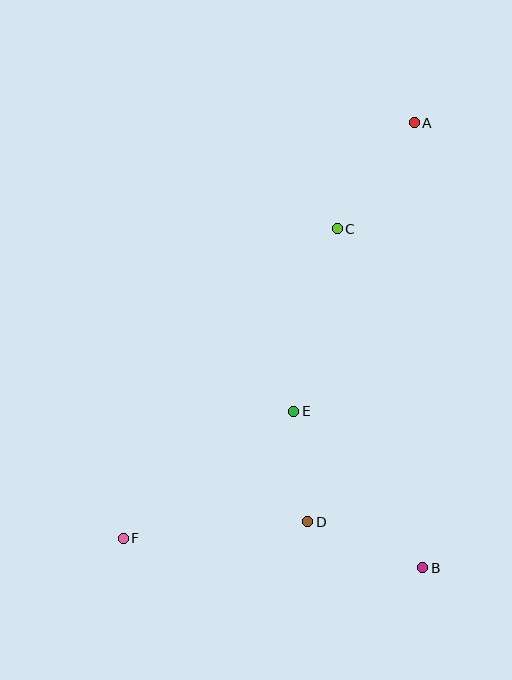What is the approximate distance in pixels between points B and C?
The distance between B and C is approximately 349 pixels.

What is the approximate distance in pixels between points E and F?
The distance between E and F is approximately 213 pixels.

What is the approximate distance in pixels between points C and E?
The distance between C and E is approximately 188 pixels.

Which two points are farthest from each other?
Points A and F are farthest from each other.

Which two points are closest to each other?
Points D and E are closest to each other.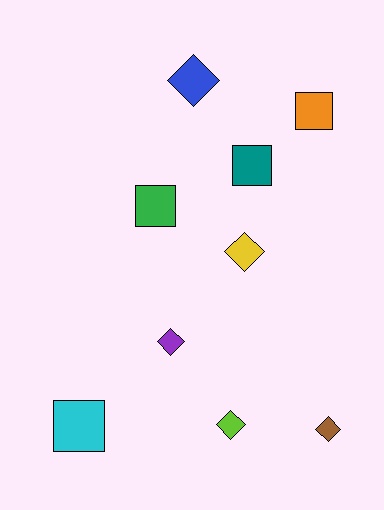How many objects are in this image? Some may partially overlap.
There are 9 objects.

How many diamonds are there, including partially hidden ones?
There are 5 diamonds.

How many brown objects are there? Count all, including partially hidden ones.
There is 1 brown object.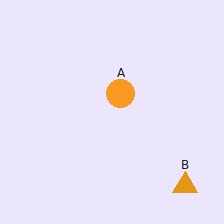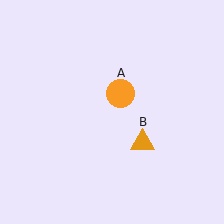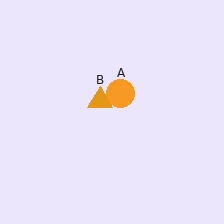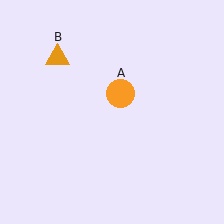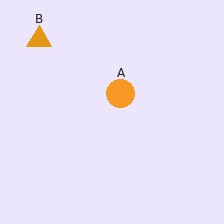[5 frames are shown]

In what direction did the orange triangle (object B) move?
The orange triangle (object B) moved up and to the left.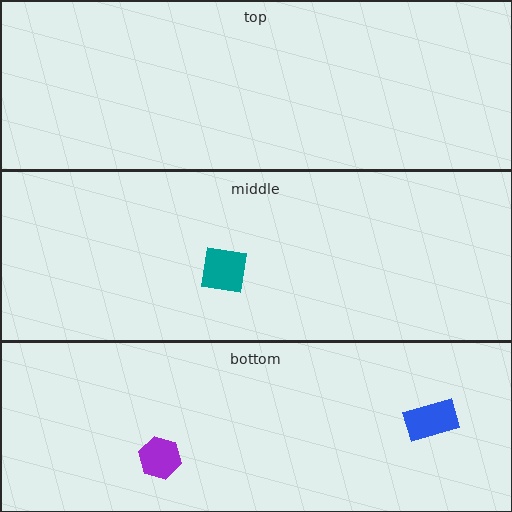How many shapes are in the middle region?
1.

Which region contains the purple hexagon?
The bottom region.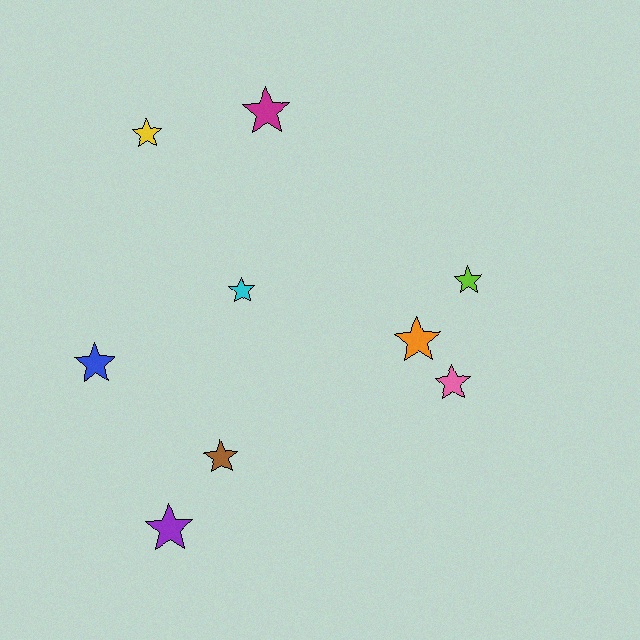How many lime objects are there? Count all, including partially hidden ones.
There is 1 lime object.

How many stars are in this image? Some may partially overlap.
There are 9 stars.